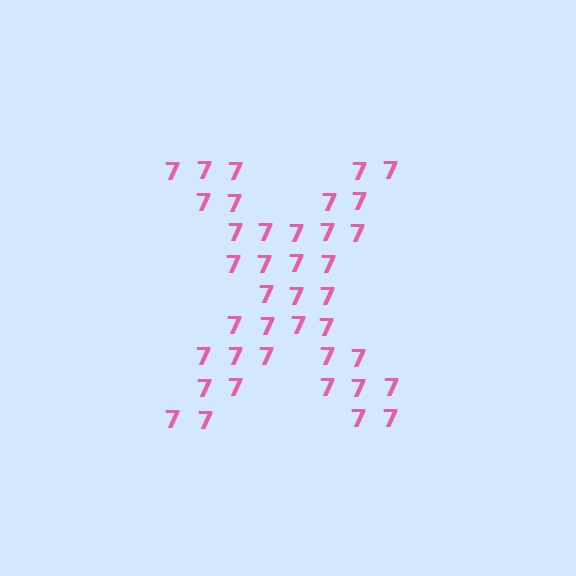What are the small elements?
The small elements are digit 7's.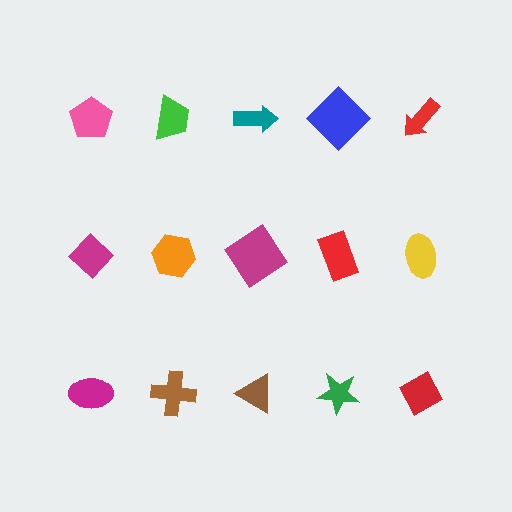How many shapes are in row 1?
5 shapes.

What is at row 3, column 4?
A green star.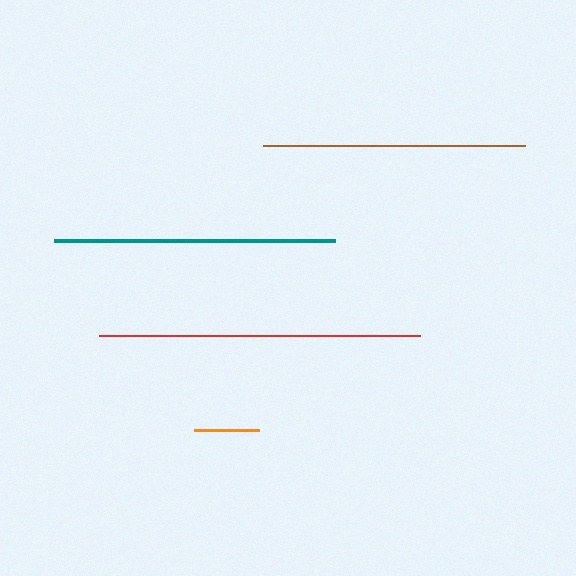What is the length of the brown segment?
The brown segment is approximately 262 pixels long.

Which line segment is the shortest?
The orange line is the shortest at approximately 65 pixels.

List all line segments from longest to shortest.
From longest to shortest: red, teal, brown, orange.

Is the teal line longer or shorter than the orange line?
The teal line is longer than the orange line.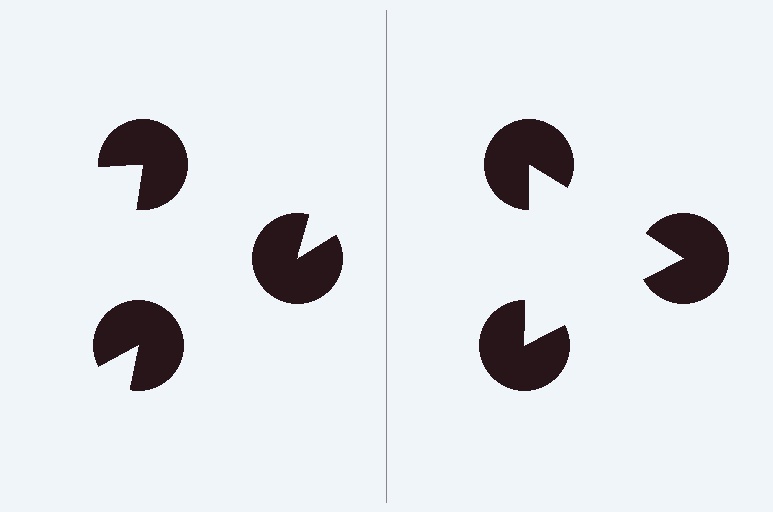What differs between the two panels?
The pac-man discs are positioned identically on both sides; only the wedge orientations differ. On the right they align to a triangle; on the left they are misaligned.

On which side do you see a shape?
An illusory triangle appears on the right side. On the left side the wedge cuts are rotated, so no coherent shape forms.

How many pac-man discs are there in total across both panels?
6 — 3 on each side.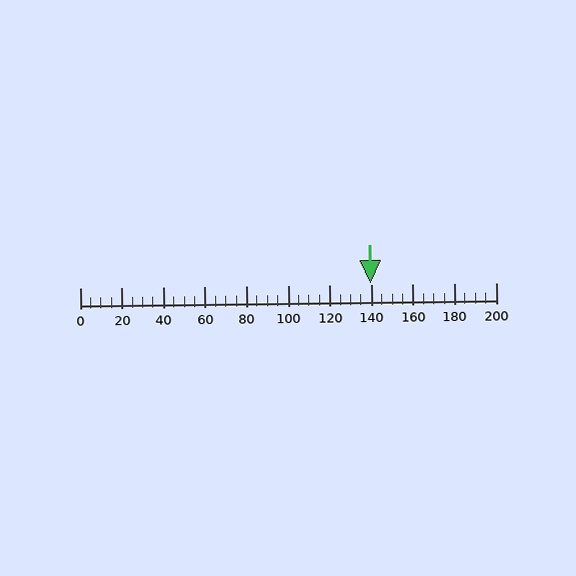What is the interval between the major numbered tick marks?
The major tick marks are spaced 20 units apart.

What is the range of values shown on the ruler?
The ruler shows values from 0 to 200.